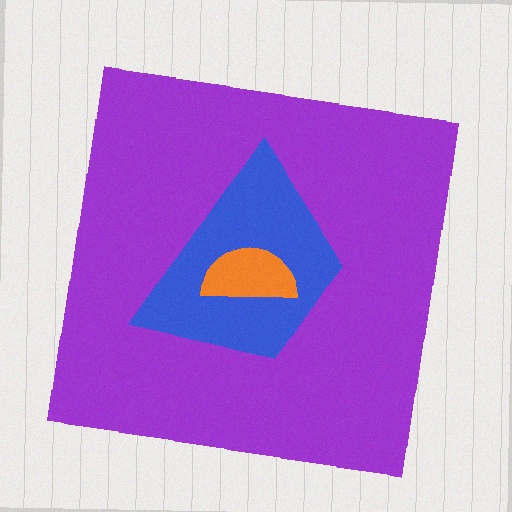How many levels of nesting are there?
3.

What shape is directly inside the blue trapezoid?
The orange semicircle.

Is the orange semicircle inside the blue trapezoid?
Yes.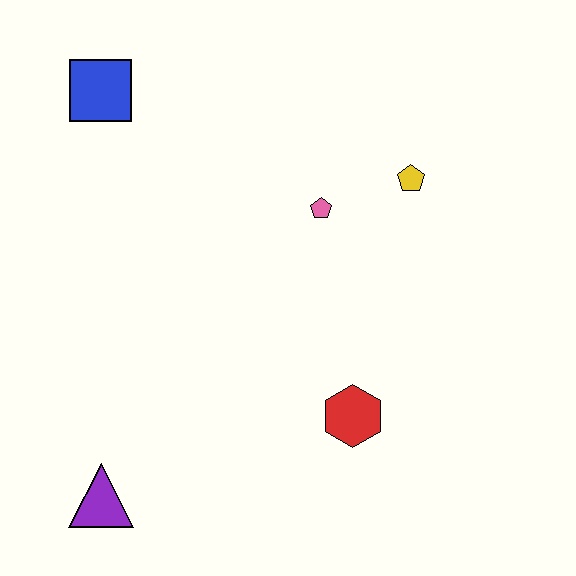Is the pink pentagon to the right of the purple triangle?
Yes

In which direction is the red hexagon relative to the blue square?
The red hexagon is below the blue square.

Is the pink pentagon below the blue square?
Yes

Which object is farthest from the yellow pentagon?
The purple triangle is farthest from the yellow pentagon.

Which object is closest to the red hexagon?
The pink pentagon is closest to the red hexagon.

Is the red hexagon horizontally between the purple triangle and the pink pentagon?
No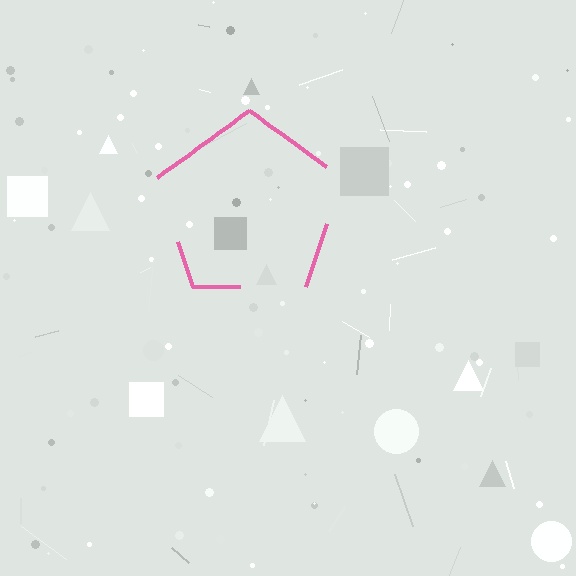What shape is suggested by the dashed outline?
The dashed outline suggests a pentagon.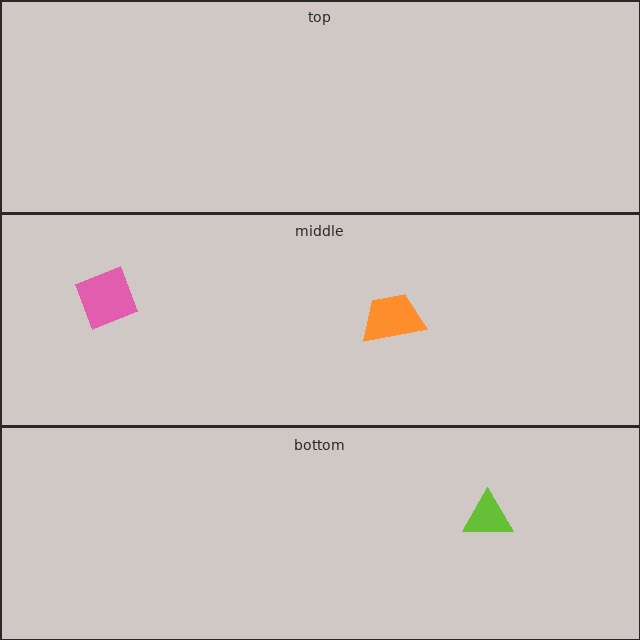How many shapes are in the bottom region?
1.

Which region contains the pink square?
The middle region.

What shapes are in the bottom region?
The lime triangle.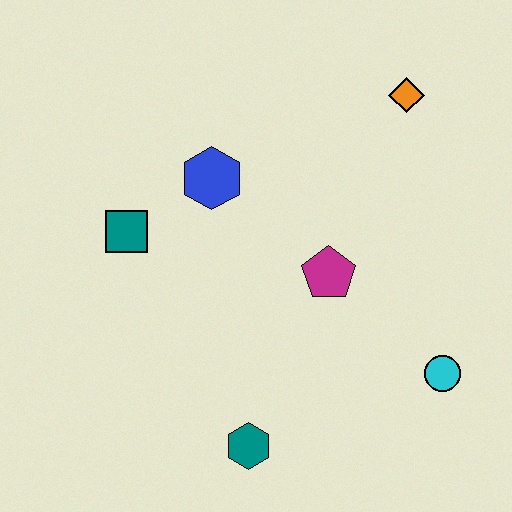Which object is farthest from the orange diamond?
The teal hexagon is farthest from the orange diamond.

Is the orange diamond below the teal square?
No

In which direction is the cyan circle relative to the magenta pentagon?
The cyan circle is to the right of the magenta pentagon.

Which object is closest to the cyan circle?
The magenta pentagon is closest to the cyan circle.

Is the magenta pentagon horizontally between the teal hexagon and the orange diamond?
Yes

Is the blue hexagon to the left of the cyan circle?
Yes